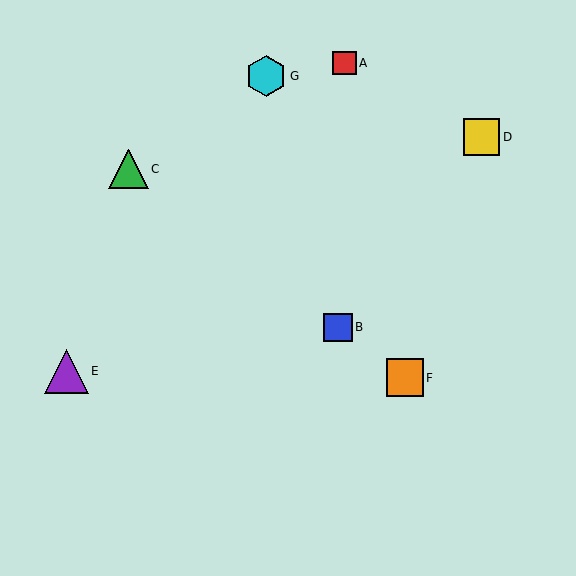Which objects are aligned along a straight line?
Objects B, C, F are aligned along a straight line.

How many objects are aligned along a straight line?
3 objects (B, C, F) are aligned along a straight line.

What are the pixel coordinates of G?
Object G is at (266, 76).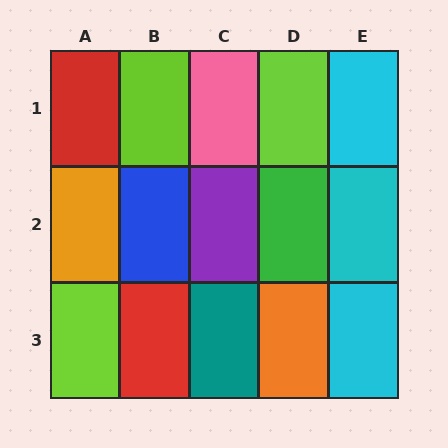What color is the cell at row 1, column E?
Cyan.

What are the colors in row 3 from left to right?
Lime, red, teal, orange, cyan.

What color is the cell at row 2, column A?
Orange.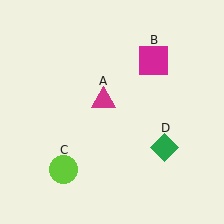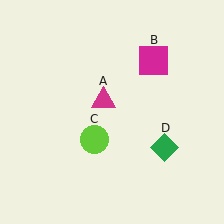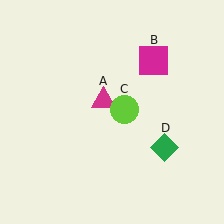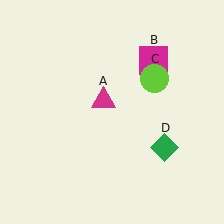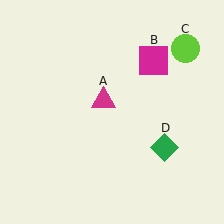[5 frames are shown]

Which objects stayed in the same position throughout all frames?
Magenta triangle (object A) and magenta square (object B) and green diamond (object D) remained stationary.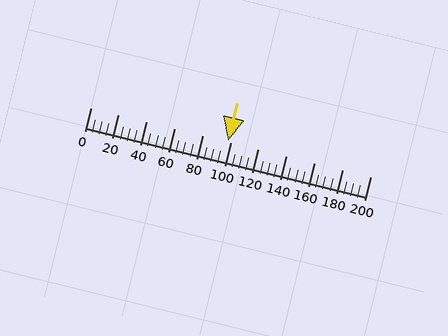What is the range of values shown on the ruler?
The ruler shows values from 0 to 200.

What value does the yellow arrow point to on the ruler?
The yellow arrow points to approximately 98.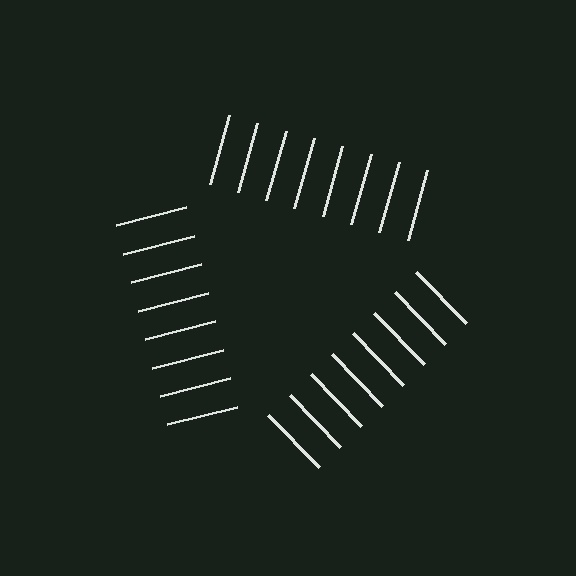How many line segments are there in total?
24 — 8 along each of the 3 edges.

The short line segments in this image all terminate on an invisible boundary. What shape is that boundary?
An illusory triangle — the line segments terminate on its edges but no continuous stroke is drawn.